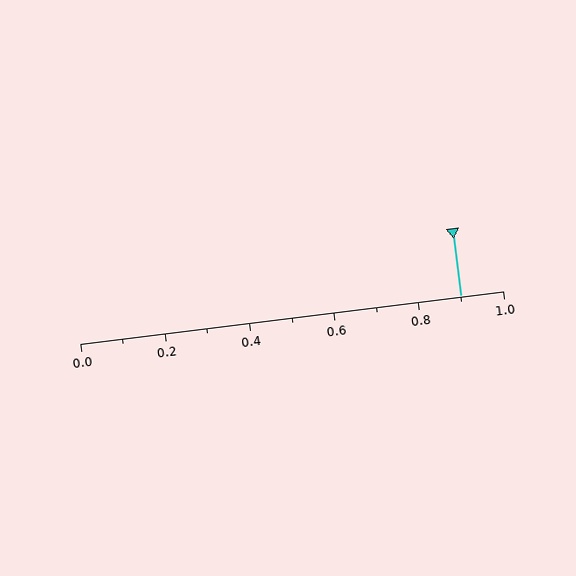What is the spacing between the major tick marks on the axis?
The major ticks are spaced 0.2 apart.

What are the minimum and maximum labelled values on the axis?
The axis runs from 0.0 to 1.0.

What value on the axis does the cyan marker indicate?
The marker indicates approximately 0.9.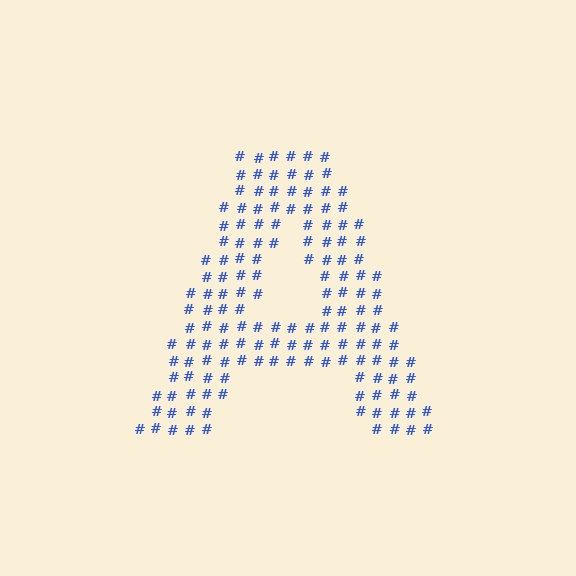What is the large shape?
The large shape is the letter A.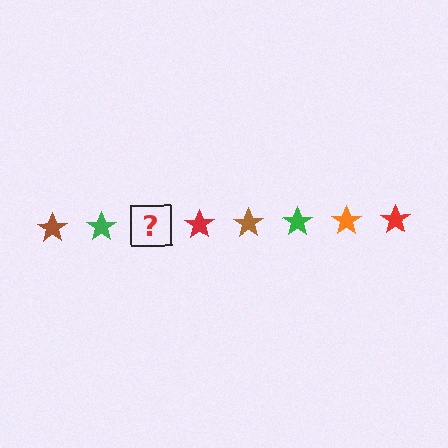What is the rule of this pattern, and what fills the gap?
The rule is that the pattern cycles through brown, green, orange, red stars. The gap should be filled with an orange star.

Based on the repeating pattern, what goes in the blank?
The blank should be an orange star.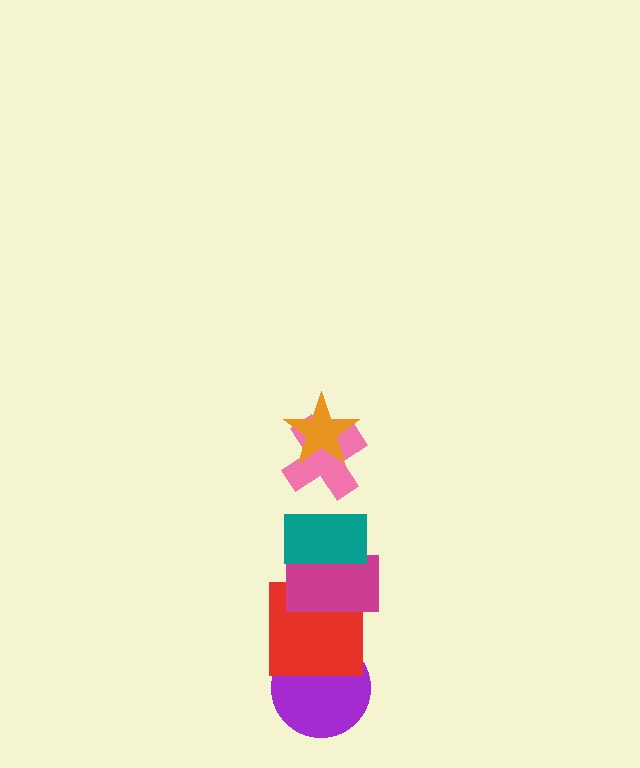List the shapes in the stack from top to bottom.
From top to bottom: the orange star, the pink cross, the teal rectangle, the magenta rectangle, the red square, the purple circle.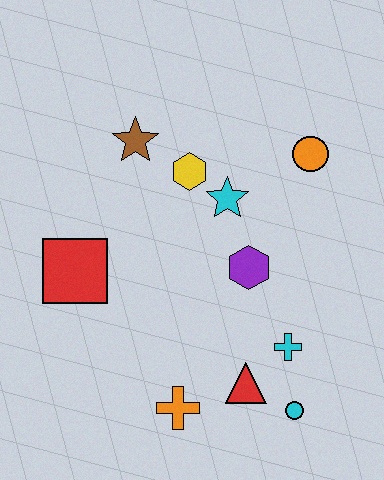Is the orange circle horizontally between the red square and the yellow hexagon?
No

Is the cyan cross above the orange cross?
Yes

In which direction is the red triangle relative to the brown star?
The red triangle is below the brown star.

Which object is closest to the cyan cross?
The red triangle is closest to the cyan cross.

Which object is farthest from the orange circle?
The orange cross is farthest from the orange circle.